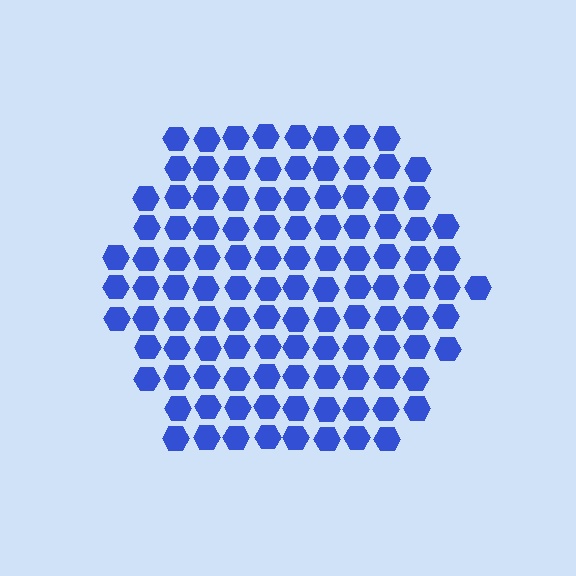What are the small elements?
The small elements are hexagons.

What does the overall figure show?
The overall figure shows a hexagon.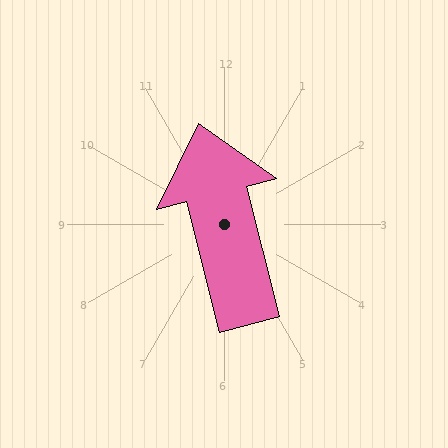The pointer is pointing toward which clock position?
Roughly 12 o'clock.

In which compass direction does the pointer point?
North.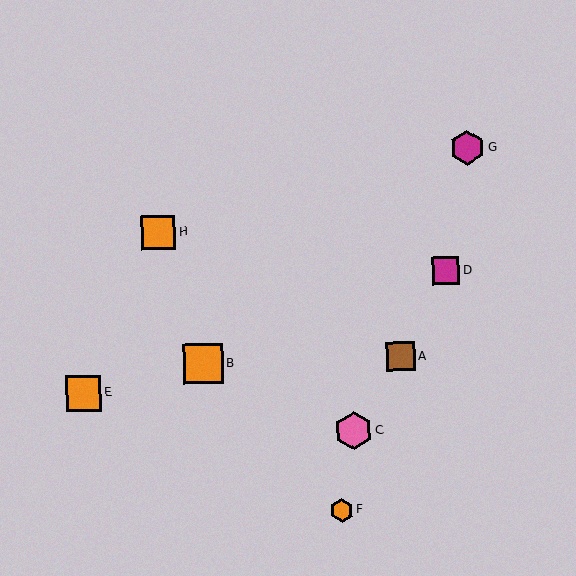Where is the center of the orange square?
The center of the orange square is at (203, 364).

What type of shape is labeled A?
Shape A is a brown square.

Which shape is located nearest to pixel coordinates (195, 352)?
The orange square (labeled B) at (203, 364) is nearest to that location.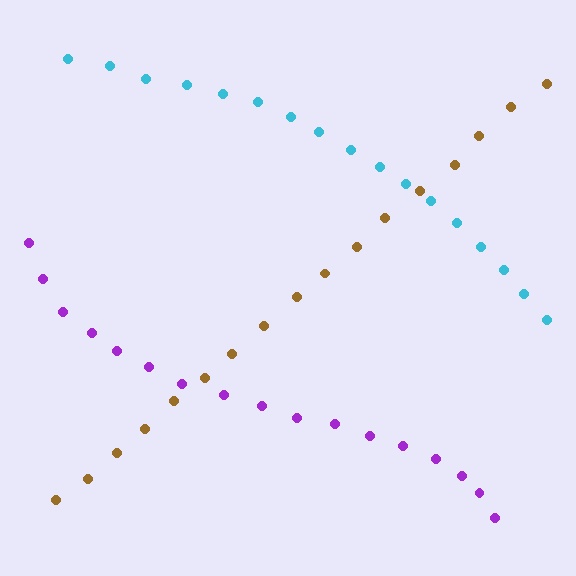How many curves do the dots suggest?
There are 3 distinct paths.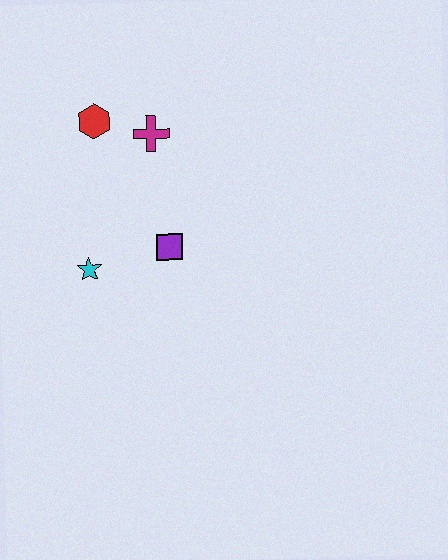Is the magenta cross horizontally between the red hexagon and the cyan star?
No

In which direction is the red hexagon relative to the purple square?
The red hexagon is above the purple square.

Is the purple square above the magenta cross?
No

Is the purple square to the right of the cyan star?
Yes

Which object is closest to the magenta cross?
The red hexagon is closest to the magenta cross.